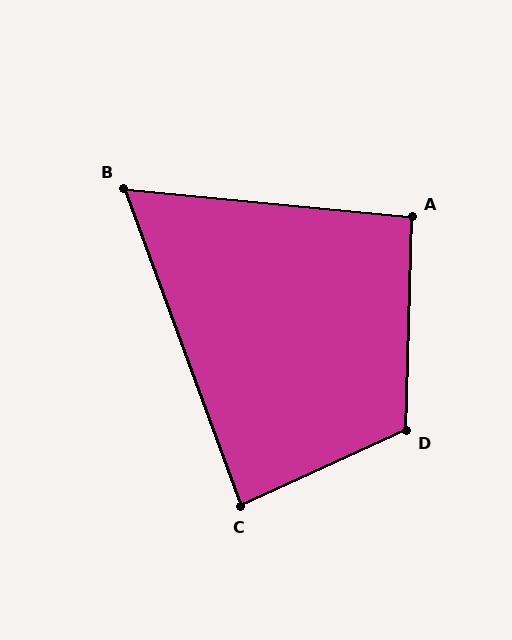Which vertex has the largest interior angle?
D, at approximately 116 degrees.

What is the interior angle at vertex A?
Approximately 94 degrees (approximately right).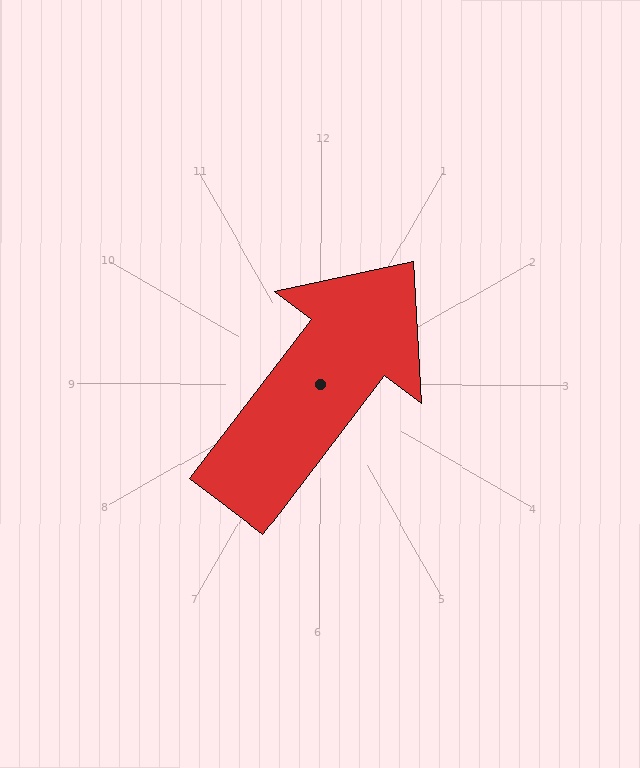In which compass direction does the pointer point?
Northeast.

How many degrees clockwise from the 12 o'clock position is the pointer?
Approximately 37 degrees.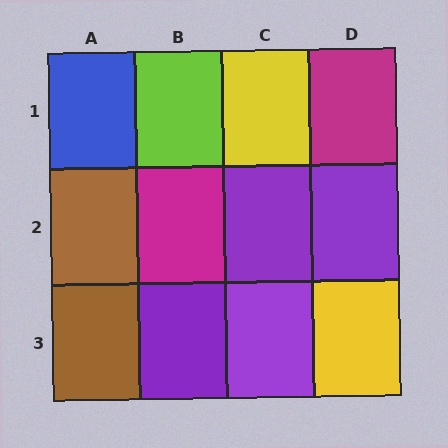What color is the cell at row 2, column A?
Brown.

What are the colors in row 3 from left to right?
Brown, purple, purple, yellow.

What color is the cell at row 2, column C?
Purple.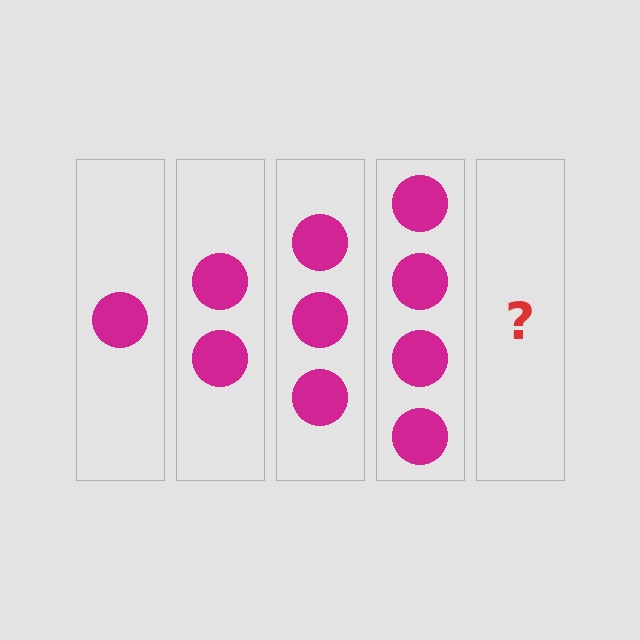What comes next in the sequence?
The next element should be 5 circles.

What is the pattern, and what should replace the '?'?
The pattern is that each step adds one more circle. The '?' should be 5 circles.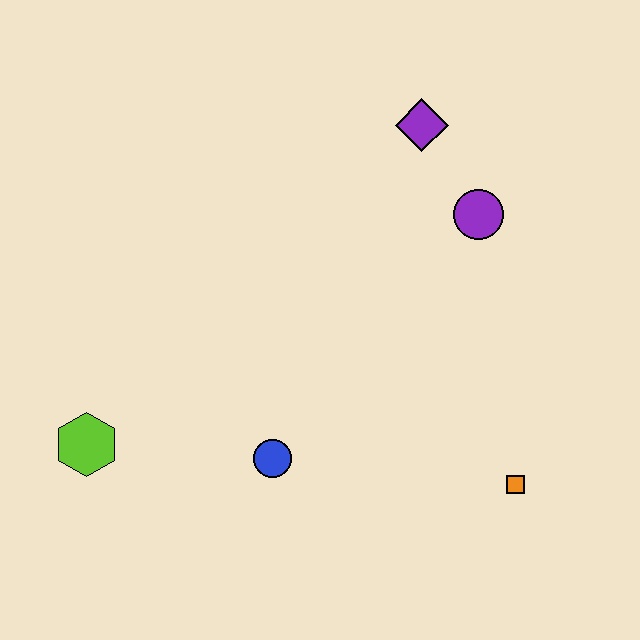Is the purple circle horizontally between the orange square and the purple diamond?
Yes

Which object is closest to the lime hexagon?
The blue circle is closest to the lime hexagon.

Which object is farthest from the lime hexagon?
The purple diamond is farthest from the lime hexagon.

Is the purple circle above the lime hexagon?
Yes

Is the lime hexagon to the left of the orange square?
Yes